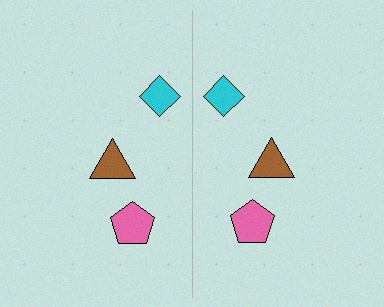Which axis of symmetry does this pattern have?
The pattern has a vertical axis of symmetry running through the center of the image.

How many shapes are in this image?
There are 6 shapes in this image.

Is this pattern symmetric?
Yes, this pattern has bilateral (reflection) symmetry.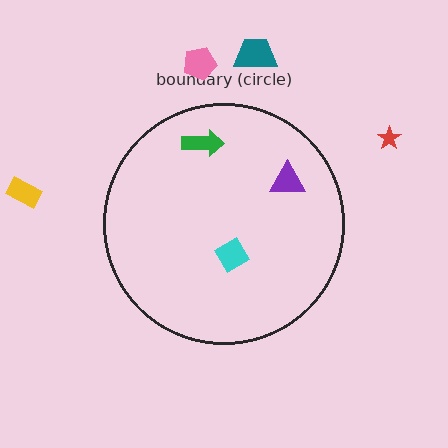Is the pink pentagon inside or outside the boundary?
Outside.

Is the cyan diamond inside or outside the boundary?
Inside.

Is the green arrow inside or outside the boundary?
Inside.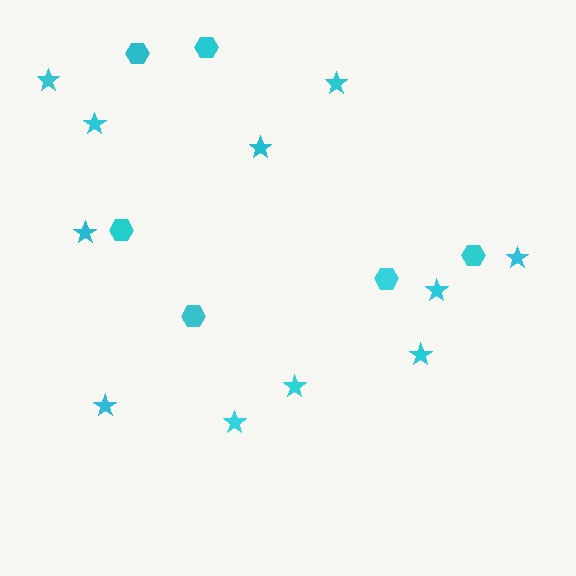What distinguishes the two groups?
There are 2 groups: one group of stars (11) and one group of hexagons (6).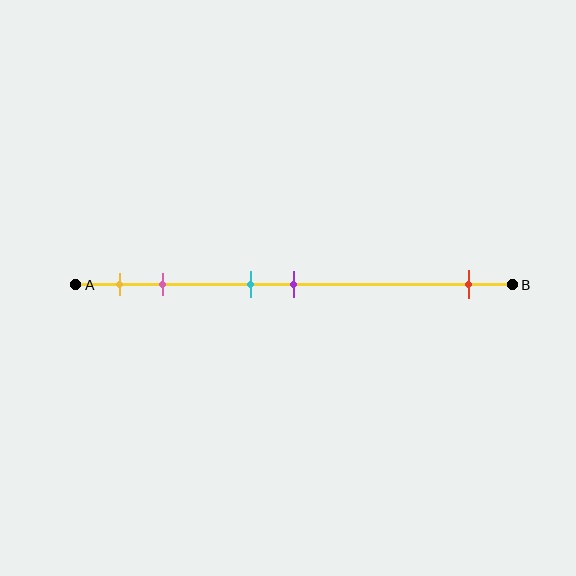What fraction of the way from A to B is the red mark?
The red mark is approximately 90% (0.9) of the way from A to B.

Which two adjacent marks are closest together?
The cyan and purple marks are the closest adjacent pair.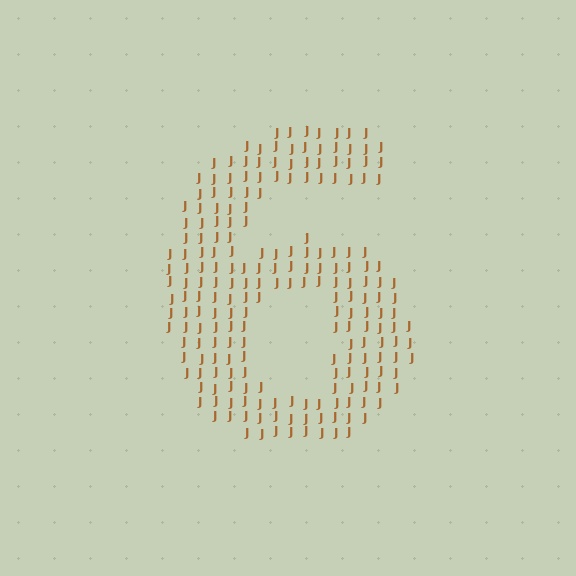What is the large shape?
The large shape is the digit 6.